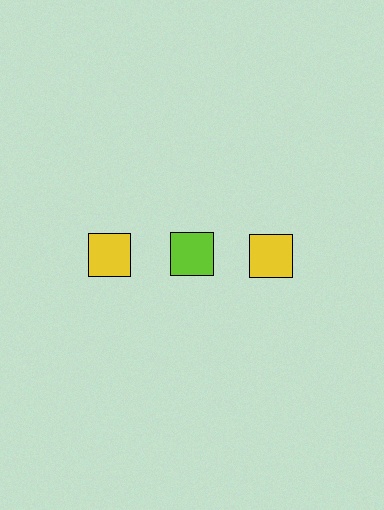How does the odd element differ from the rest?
It has a different color: lime instead of yellow.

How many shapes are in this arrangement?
There are 3 shapes arranged in a grid pattern.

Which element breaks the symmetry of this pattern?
The lime square in the top row, second from left column breaks the symmetry. All other shapes are yellow squares.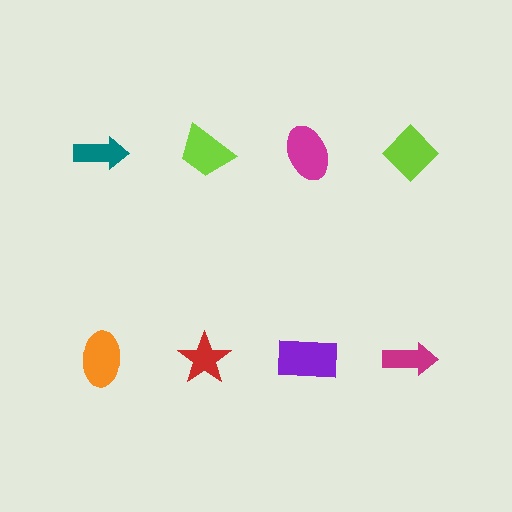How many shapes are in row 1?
4 shapes.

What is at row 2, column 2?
A red star.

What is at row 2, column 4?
A magenta arrow.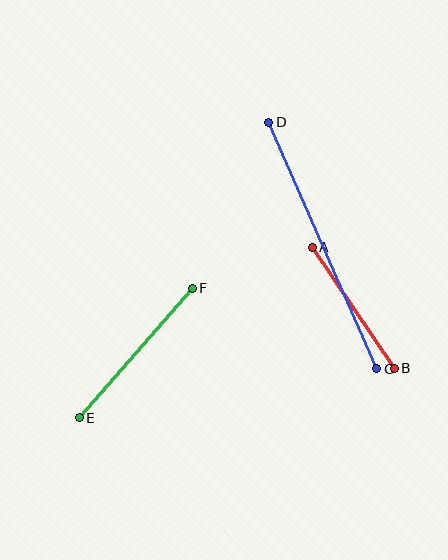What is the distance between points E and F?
The distance is approximately 172 pixels.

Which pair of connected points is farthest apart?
Points C and D are farthest apart.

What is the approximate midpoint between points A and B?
The midpoint is at approximately (353, 308) pixels.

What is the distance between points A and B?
The distance is approximately 146 pixels.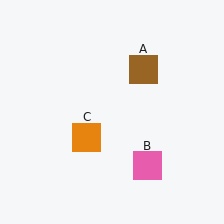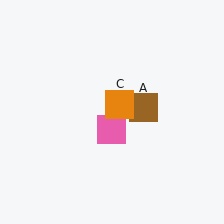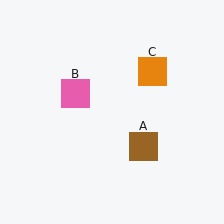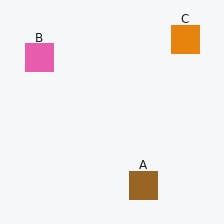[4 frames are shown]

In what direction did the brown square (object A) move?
The brown square (object A) moved down.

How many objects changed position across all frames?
3 objects changed position: brown square (object A), pink square (object B), orange square (object C).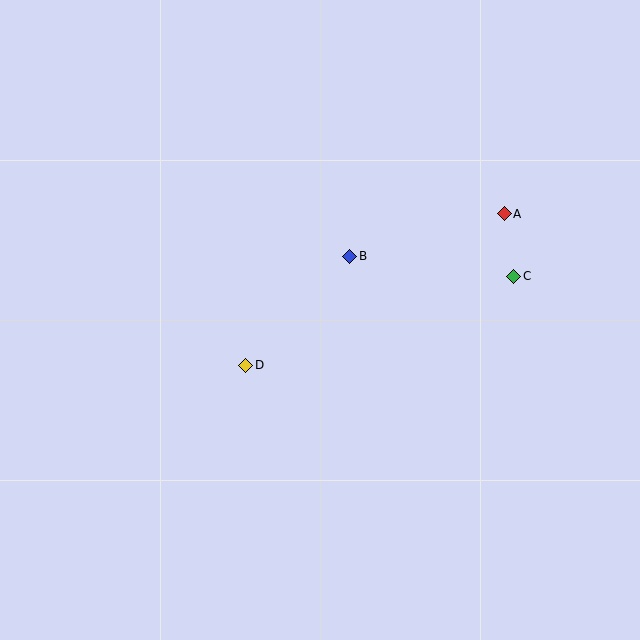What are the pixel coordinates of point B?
Point B is at (350, 256).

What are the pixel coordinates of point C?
Point C is at (514, 276).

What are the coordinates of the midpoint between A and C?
The midpoint between A and C is at (509, 245).